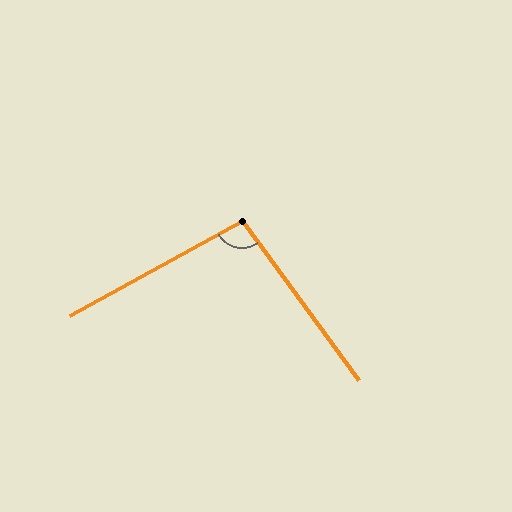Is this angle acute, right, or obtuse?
It is obtuse.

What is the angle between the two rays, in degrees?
Approximately 97 degrees.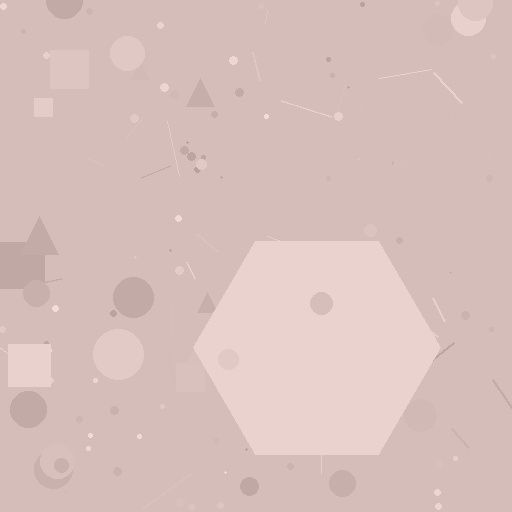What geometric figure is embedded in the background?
A hexagon is embedded in the background.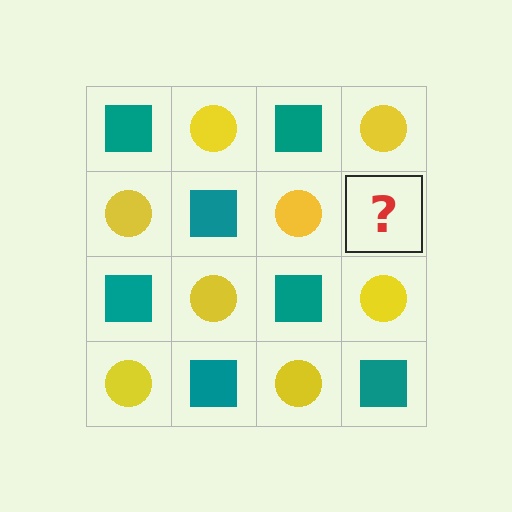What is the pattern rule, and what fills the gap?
The rule is that it alternates teal square and yellow circle in a checkerboard pattern. The gap should be filled with a teal square.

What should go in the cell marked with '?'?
The missing cell should contain a teal square.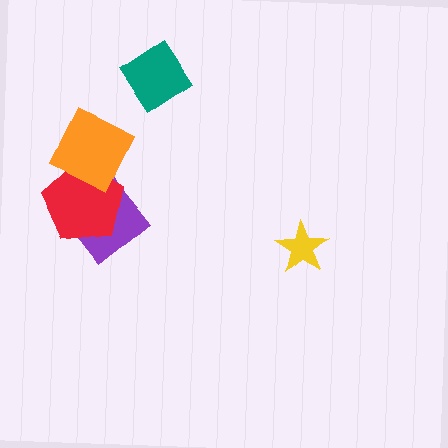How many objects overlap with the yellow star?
0 objects overlap with the yellow star.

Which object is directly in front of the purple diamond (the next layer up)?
The red pentagon is directly in front of the purple diamond.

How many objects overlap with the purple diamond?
2 objects overlap with the purple diamond.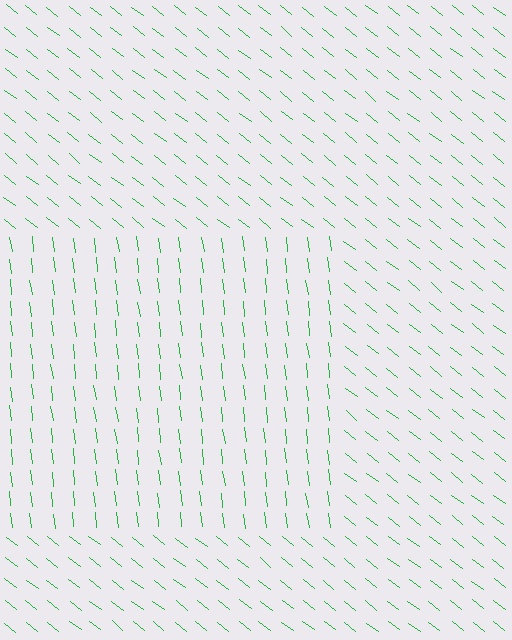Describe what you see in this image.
The image is filled with small green line segments. A rectangle region in the image has lines oriented differently from the surrounding lines, creating a visible texture boundary.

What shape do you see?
I see a rectangle.